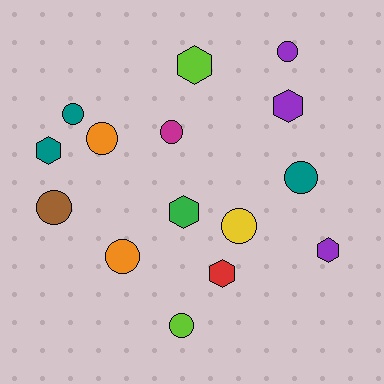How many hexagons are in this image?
There are 6 hexagons.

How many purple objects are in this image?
There are 3 purple objects.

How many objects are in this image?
There are 15 objects.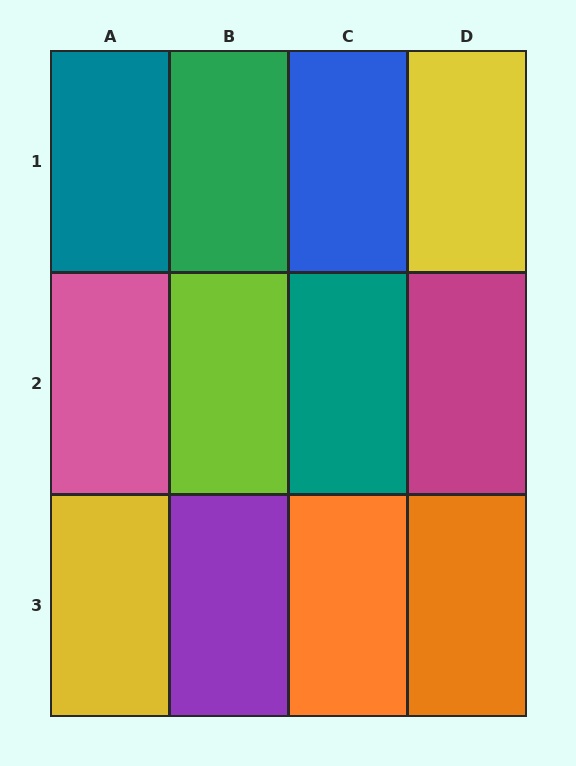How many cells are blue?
1 cell is blue.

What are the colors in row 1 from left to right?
Teal, green, blue, yellow.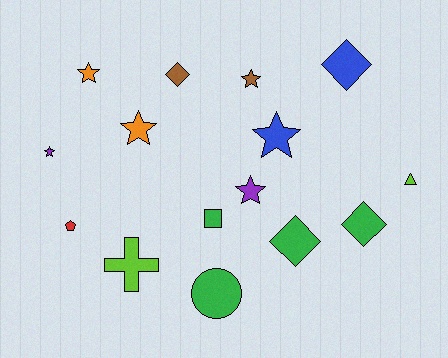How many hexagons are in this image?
There are no hexagons.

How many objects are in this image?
There are 15 objects.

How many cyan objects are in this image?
There are no cyan objects.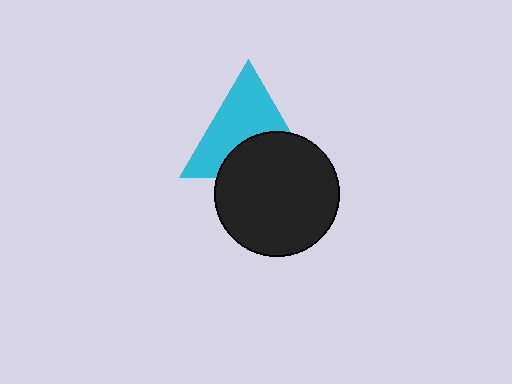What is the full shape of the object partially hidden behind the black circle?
The partially hidden object is a cyan triangle.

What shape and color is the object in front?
The object in front is a black circle.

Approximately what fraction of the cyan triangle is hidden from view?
Roughly 40% of the cyan triangle is hidden behind the black circle.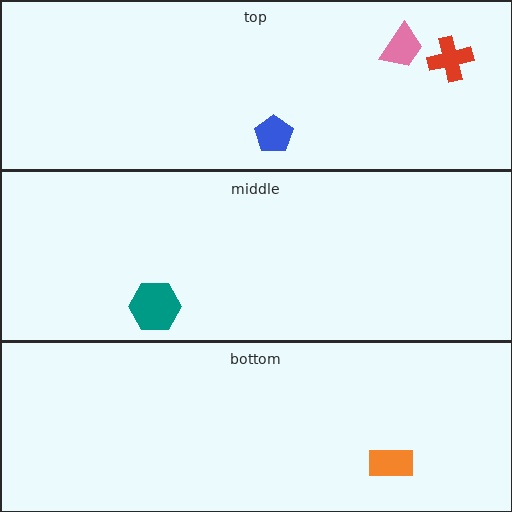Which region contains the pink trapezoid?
The top region.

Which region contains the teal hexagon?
The middle region.